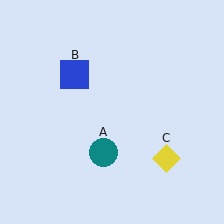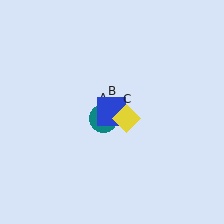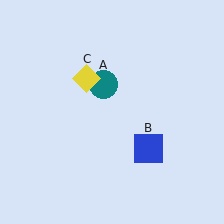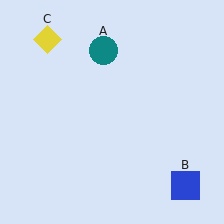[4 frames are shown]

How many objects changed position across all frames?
3 objects changed position: teal circle (object A), blue square (object B), yellow diamond (object C).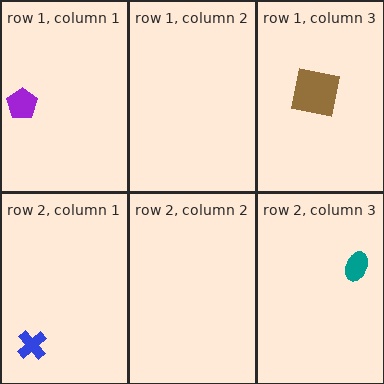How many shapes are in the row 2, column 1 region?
1.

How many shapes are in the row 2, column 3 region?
1.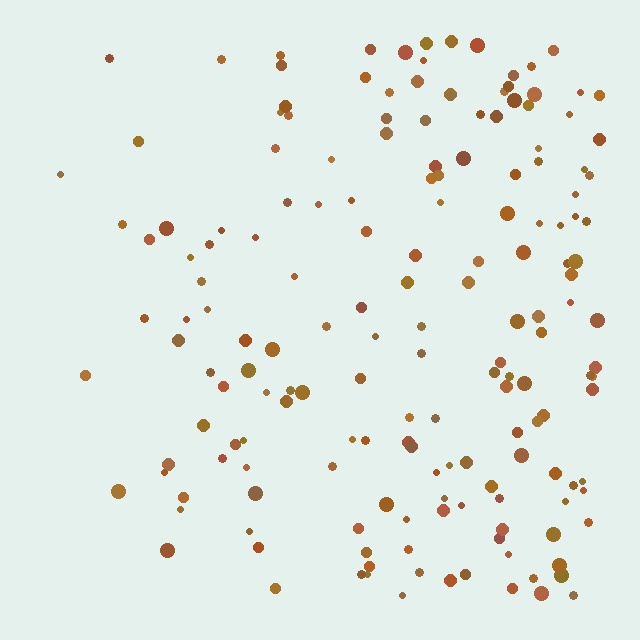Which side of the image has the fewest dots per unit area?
The left.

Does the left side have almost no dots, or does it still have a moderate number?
Still a moderate number, just noticeably fewer than the right.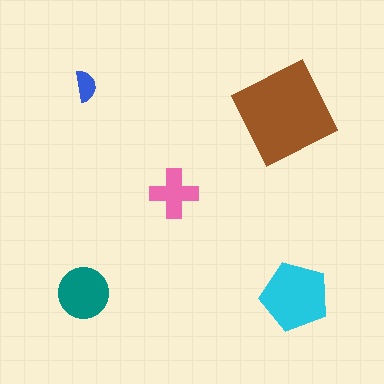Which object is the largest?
The brown diamond.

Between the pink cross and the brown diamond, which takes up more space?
The brown diamond.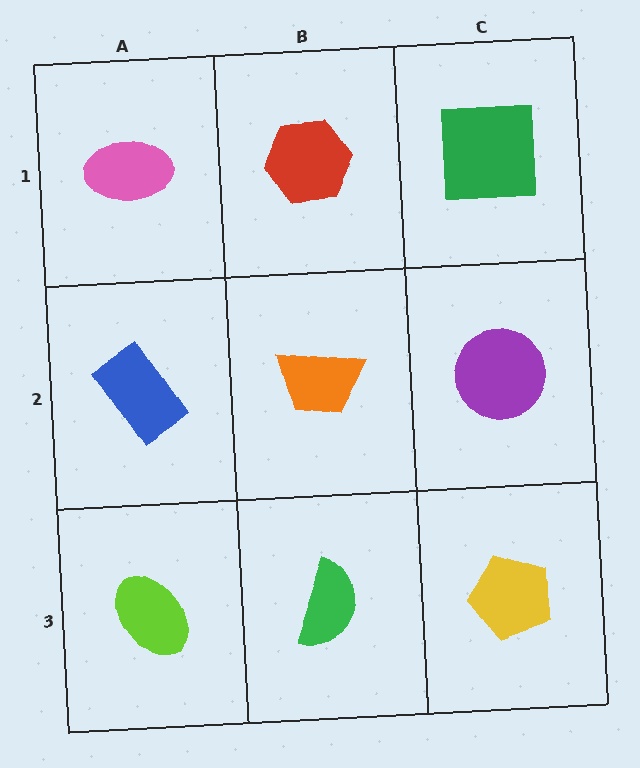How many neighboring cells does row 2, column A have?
3.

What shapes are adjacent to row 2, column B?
A red hexagon (row 1, column B), a green semicircle (row 3, column B), a blue rectangle (row 2, column A), a purple circle (row 2, column C).